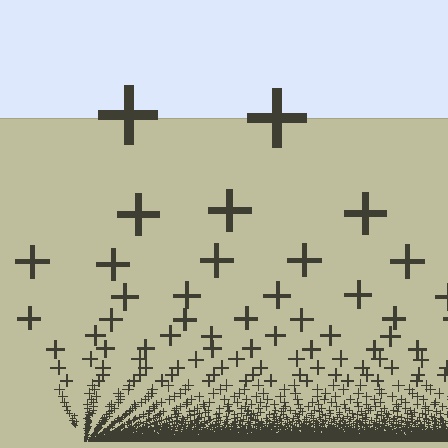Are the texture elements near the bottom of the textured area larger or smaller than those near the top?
Smaller. The gradient is inverted — elements near the bottom are smaller and denser.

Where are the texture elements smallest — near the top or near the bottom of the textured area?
Near the bottom.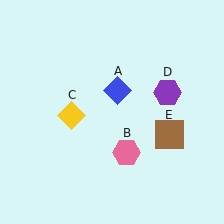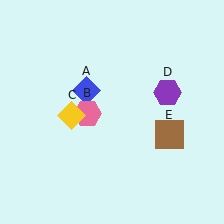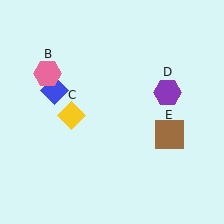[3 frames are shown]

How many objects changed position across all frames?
2 objects changed position: blue diamond (object A), pink hexagon (object B).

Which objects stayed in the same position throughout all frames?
Yellow diamond (object C) and purple hexagon (object D) and brown square (object E) remained stationary.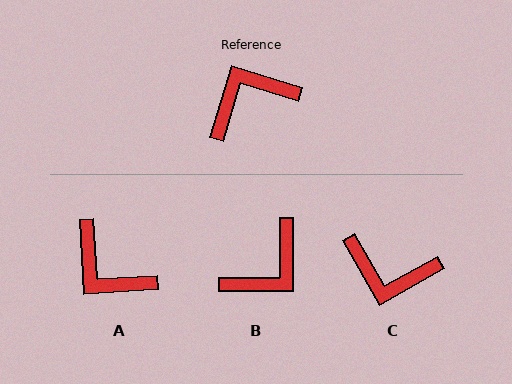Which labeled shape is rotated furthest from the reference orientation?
B, about 163 degrees away.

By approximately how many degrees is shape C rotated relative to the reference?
Approximately 137 degrees counter-clockwise.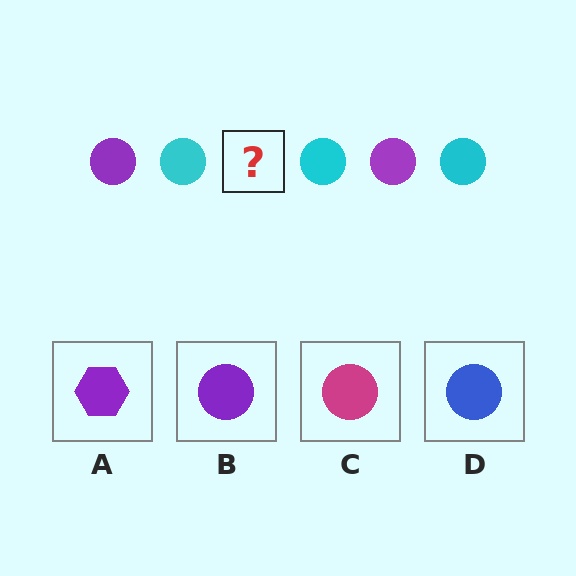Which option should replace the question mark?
Option B.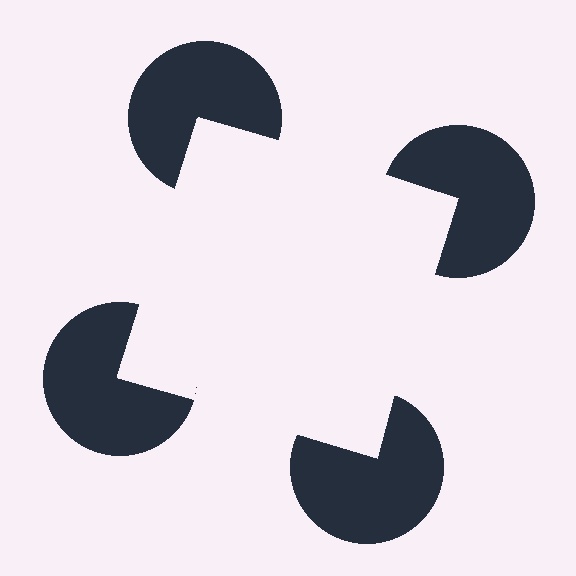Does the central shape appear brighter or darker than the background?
It typically appears slightly brighter than the background, even though no actual brightness change is drawn.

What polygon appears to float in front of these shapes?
An illusory square — its edges are inferred from the aligned wedge cuts in the pac-man discs, not physically drawn.